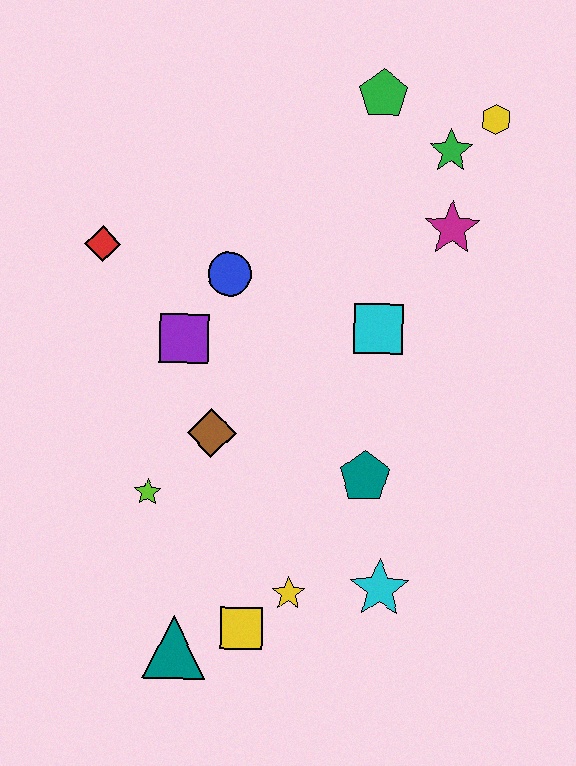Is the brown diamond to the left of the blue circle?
Yes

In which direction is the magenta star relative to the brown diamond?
The magenta star is to the right of the brown diamond.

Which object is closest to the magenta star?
The green star is closest to the magenta star.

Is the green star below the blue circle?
No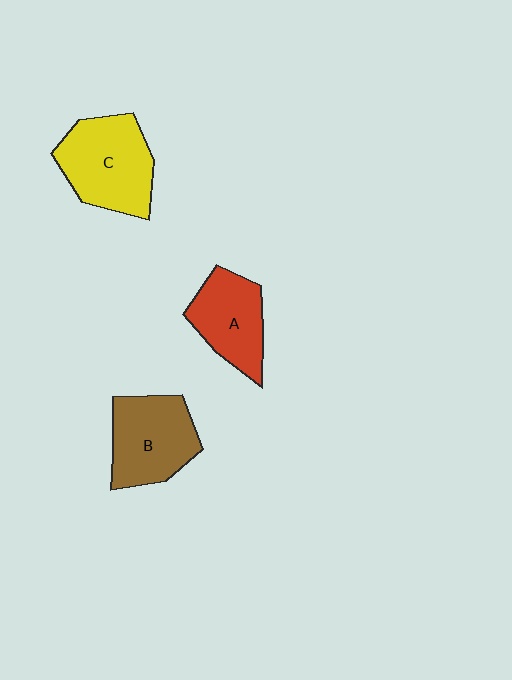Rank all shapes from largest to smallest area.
From largest to smallest: C (yellow), B (brown), A (red).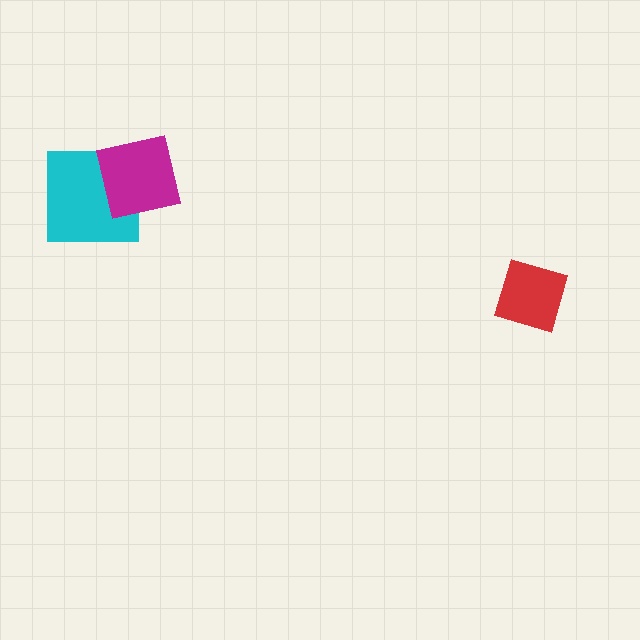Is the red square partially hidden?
No, no other shape covers it.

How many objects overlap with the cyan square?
1 object overlaps with the cyan square.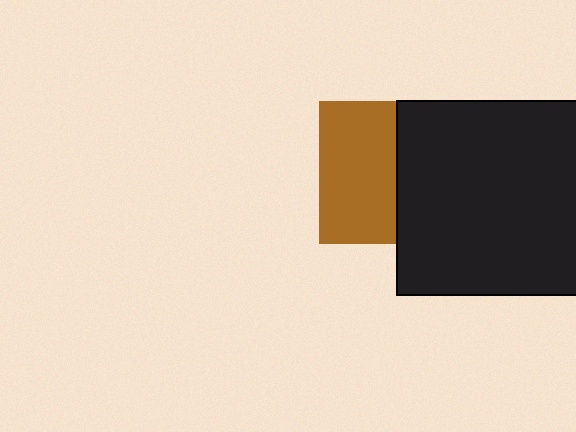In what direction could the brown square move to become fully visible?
The brown square could move left. That would shift it out from behind the black square entirely.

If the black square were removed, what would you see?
You would see the complete brown square.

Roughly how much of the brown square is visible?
About half of it is visible (roughly 54%).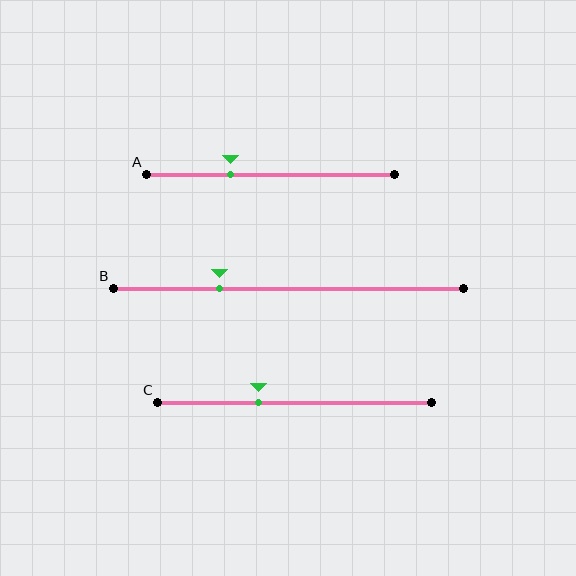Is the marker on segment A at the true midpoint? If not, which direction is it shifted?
No, the marker on segment A is shifted to the left by about 16% of the segment length.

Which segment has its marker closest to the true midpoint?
Segment C has its marker closest to the true midpoint.